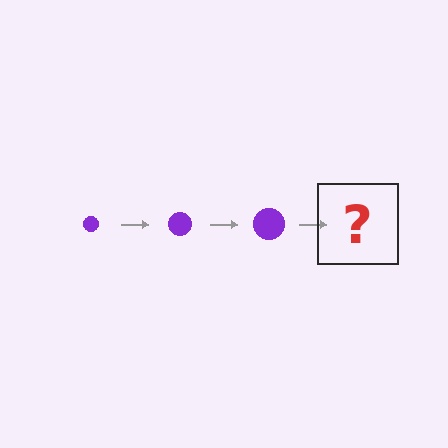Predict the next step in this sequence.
The next step is a purple circle, larger than the previous one.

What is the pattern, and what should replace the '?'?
The pattern is that the circle gets progressively larger each step. The '?' should be a purple circle, larger than the previous one.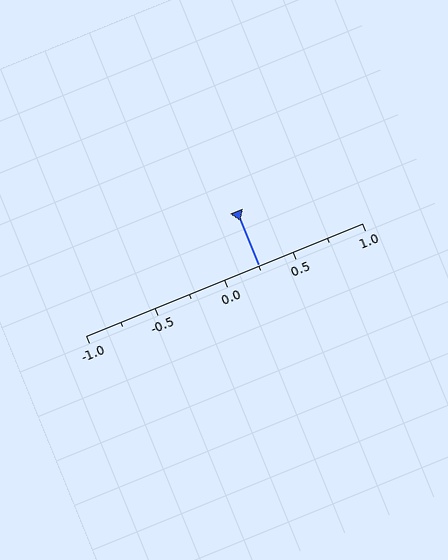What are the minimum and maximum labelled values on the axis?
The axis runs from -1.0 to 1.0.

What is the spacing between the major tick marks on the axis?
The major ticks are spaced 0.5 apart.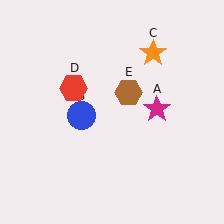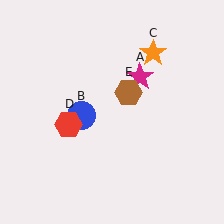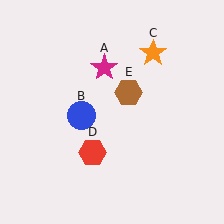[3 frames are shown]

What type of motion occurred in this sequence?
The magenta star (object A), red hexagon (object D) rotated counterclockwise around the center of the scene.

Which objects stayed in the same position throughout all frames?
Blue circle (object B) and orange star (object C) and brown hexagon (object E) remained stationary.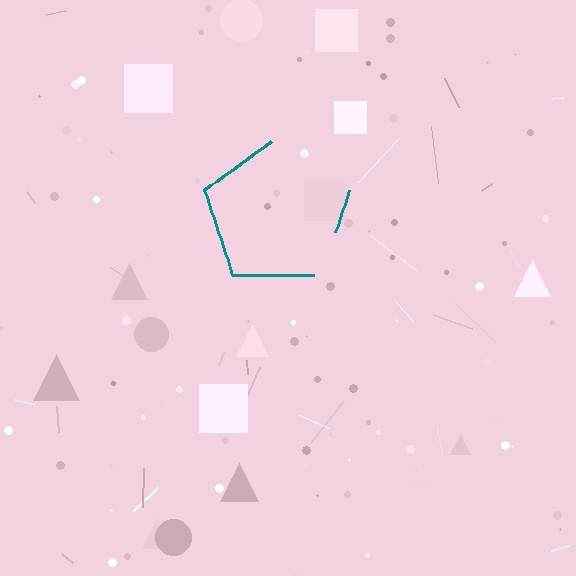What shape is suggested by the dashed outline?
The dashed outline suggests a pentagon.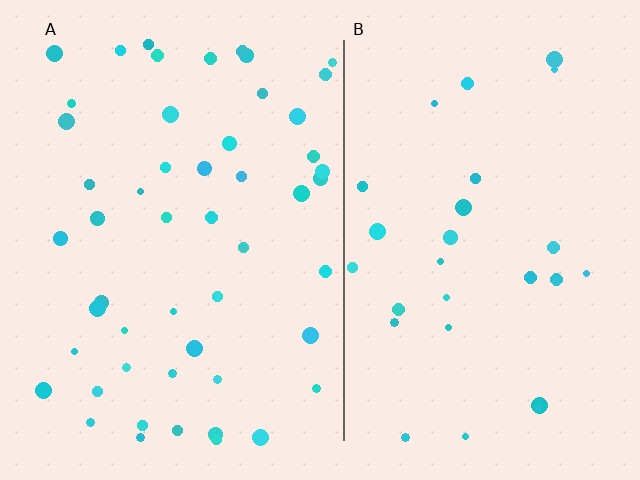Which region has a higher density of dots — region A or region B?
A (the left).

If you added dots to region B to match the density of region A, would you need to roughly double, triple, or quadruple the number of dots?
Approximately double.